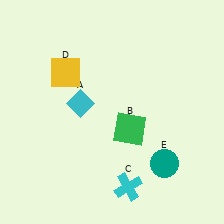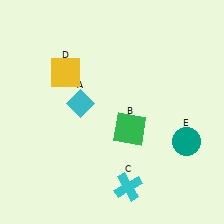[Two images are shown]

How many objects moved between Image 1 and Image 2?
1 object moved between the two images.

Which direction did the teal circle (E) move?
The teal circle (E) moved right.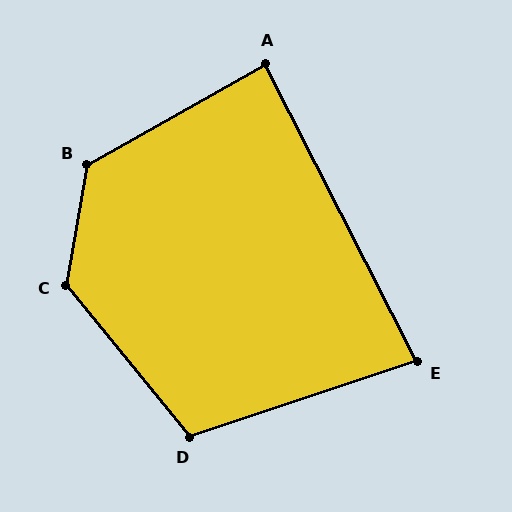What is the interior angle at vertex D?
Approximately 111 degrees (obtuse).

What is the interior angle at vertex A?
Approximately 88 degrees (approximately right).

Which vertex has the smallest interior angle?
E, at approximately 81 degrees.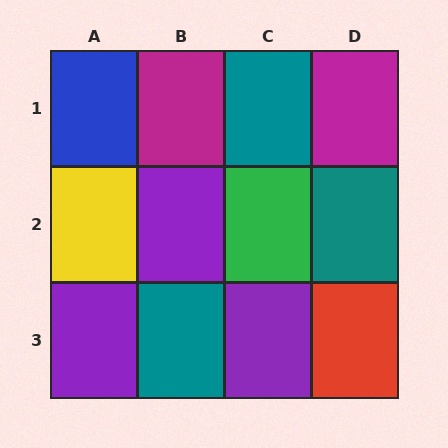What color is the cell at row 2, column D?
Teal.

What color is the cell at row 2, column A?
Yellow.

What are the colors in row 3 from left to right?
Purple, teal, purple, red.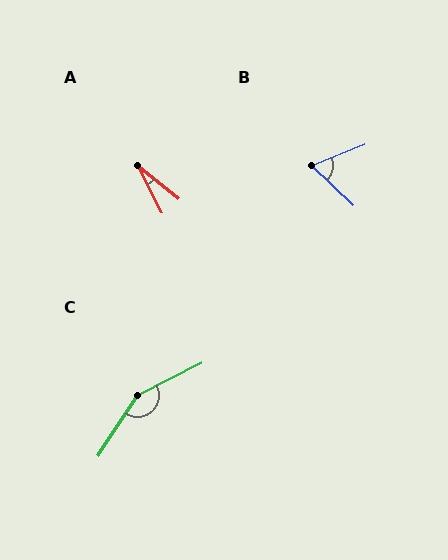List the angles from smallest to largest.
A (23°), B (66°), C (150°).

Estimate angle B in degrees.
Approximately 66 degrees.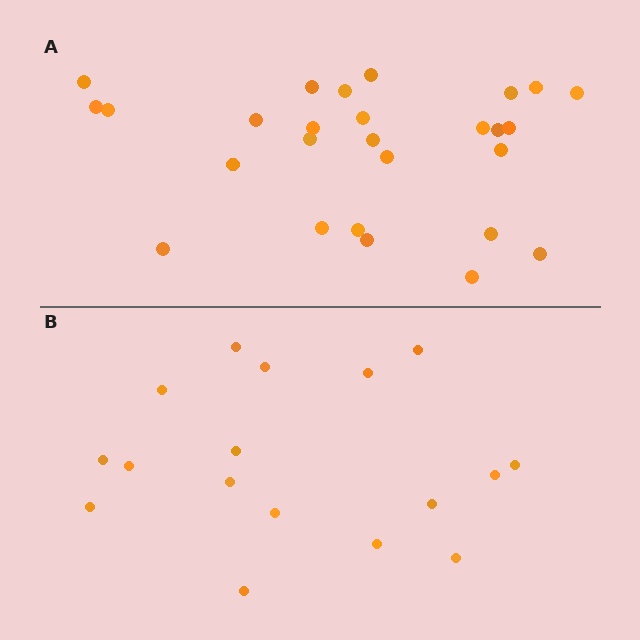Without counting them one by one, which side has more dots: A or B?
Region A (the top region) has more dots.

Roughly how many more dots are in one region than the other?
Region A has roughly 10 or so more dots than region B.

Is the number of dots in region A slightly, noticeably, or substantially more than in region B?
Region A has substantially more. The ratio is roughly 1.6 to 1.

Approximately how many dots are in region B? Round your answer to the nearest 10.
About 20 dots. (The exact count is 17, which rounds to 20.)